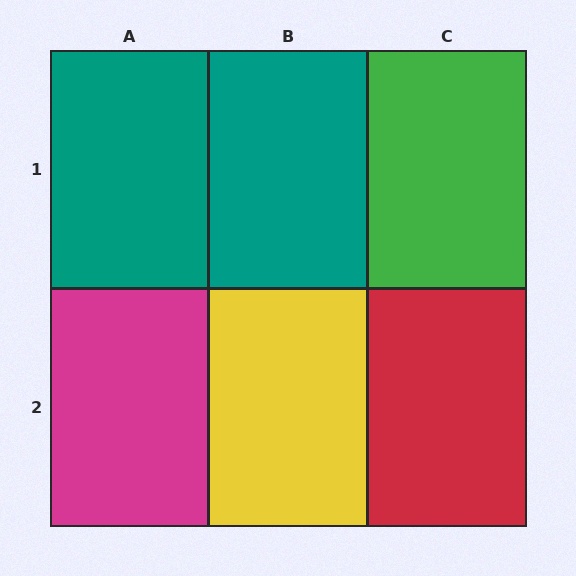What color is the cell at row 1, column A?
Teal.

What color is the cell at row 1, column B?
Teal.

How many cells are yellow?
1 cell is yellow.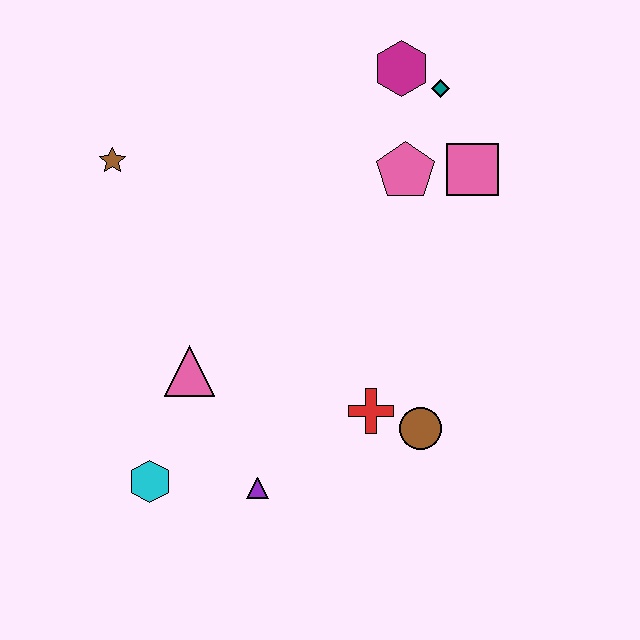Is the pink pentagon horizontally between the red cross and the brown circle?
Yes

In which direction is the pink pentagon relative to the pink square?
The pink pentagon is to the left of the pink square.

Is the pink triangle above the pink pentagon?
No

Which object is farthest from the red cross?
The brown star is farthest from the red cross.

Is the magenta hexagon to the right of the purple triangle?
Yes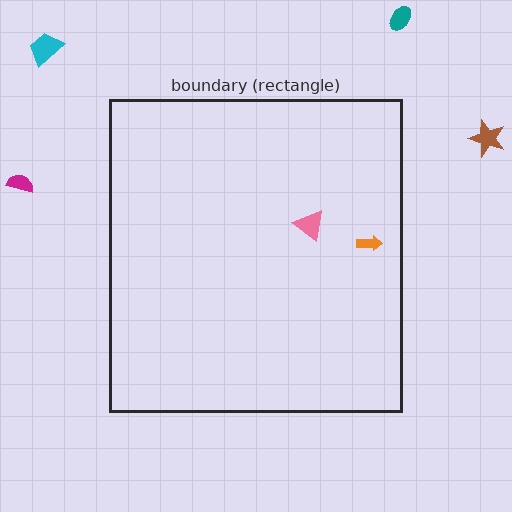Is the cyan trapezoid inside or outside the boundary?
Outside.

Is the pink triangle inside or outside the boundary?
Inside.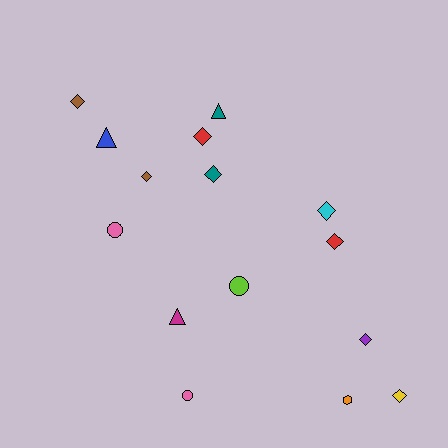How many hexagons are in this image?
There is 1 hexagon.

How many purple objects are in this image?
There is 1 purple object.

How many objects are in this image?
There are 15 objects.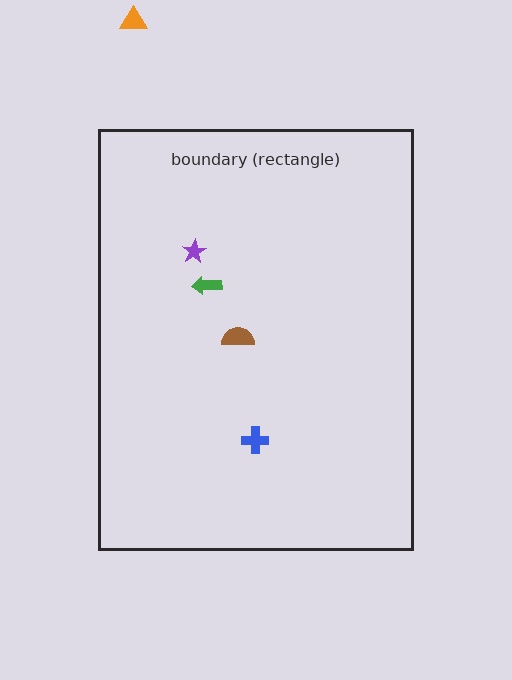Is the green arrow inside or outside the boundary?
Inside.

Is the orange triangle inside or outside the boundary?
Outside.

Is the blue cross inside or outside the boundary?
Inside.